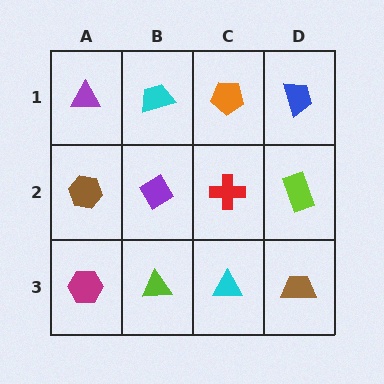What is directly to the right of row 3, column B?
A cyan triangle.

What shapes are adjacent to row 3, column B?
A purple diamond (row 2, column B), a magenta hexagon (row 3, column A), a cyan triangle (row 3, column C).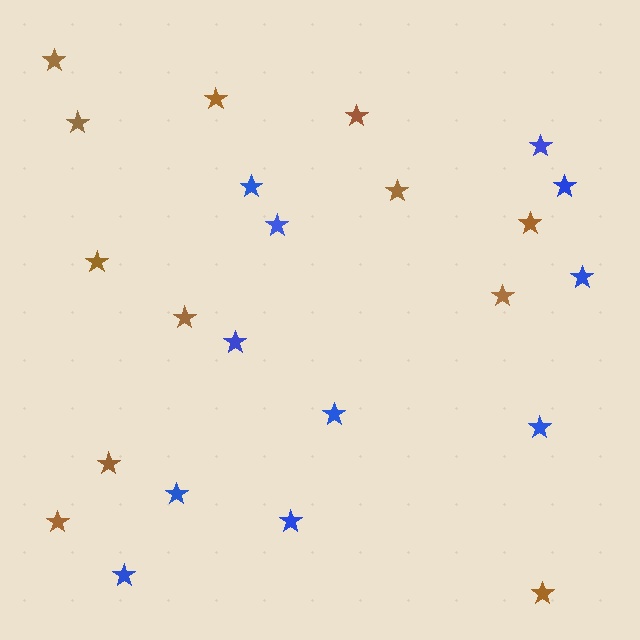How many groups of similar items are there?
There are 2 groups: one group of blue stars (11) and one group of brown stars (12).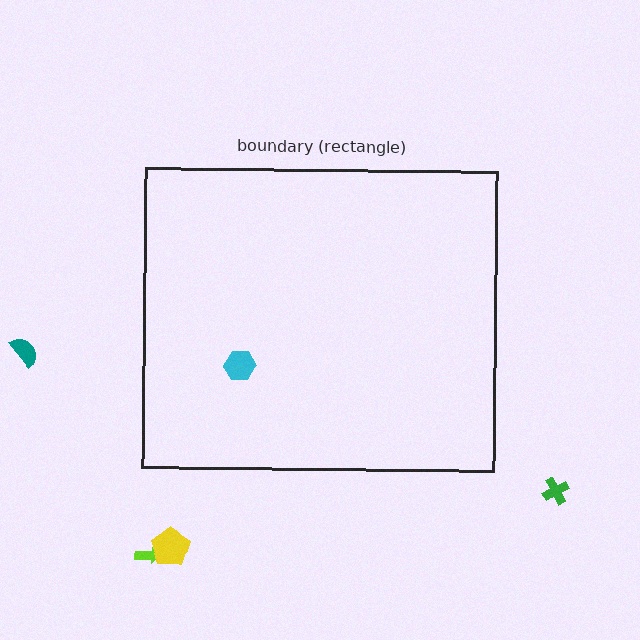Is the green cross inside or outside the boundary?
Outside.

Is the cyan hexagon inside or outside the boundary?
Inside.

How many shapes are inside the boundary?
1 inside, 4 outside.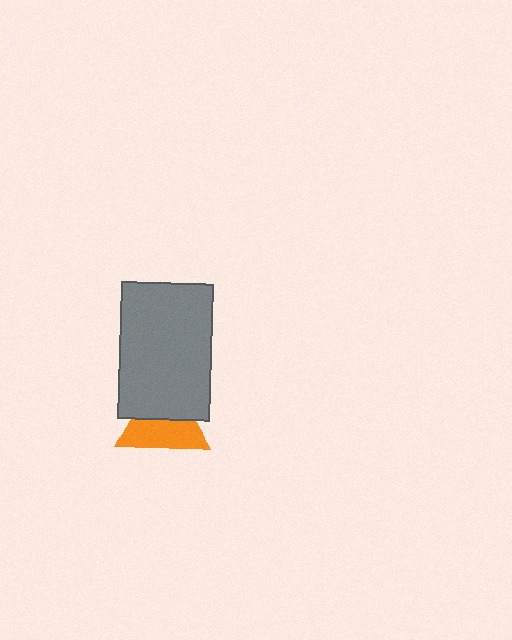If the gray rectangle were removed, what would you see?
You would see the complete orange triangle.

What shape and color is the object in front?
The object in front is a gray rectangle.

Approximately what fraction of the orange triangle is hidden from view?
Roughly 45% of the orange triangle is hidden behind the gray rectangle.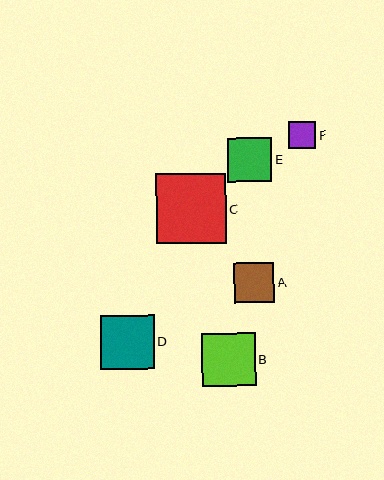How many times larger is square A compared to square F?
Square A is approximately 1.5 times the size of square F.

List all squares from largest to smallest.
From largest to smallest: C, B, D, E, A, F.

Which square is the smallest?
Square F is the smallest with a size of approximately 27 pixels.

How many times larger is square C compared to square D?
Square C is approximately 1.3 times the size of square D.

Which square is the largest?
Square C is the largest with a size of approximately 70 pixels.